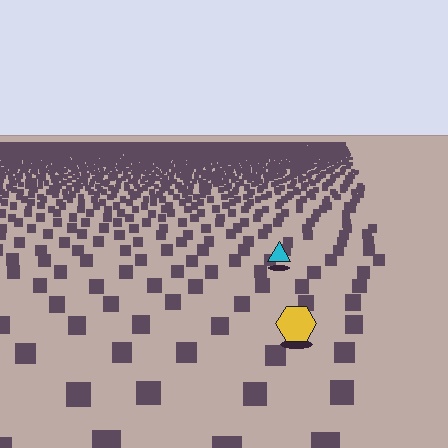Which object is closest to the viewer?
The yellow hexagon is closest. The texture marks near it are larger and more spread out.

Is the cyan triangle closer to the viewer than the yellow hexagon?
No. The yellow hexagon is closer — you can tell from the texture gradient: the ground texture is coarser near it.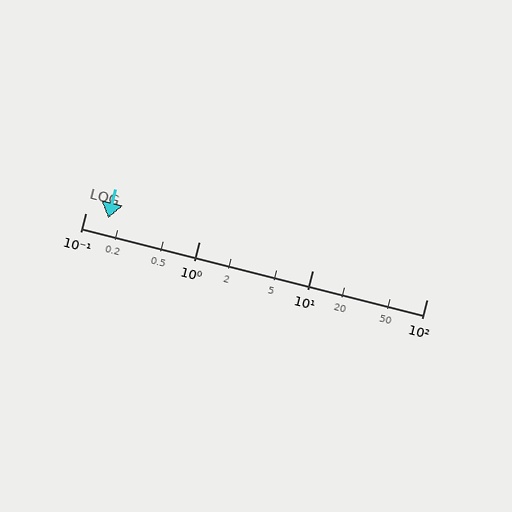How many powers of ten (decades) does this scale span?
The scale spans 3 decades, from 0.1 to 100.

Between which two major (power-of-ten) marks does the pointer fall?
The pointer is between 0.1 and 1.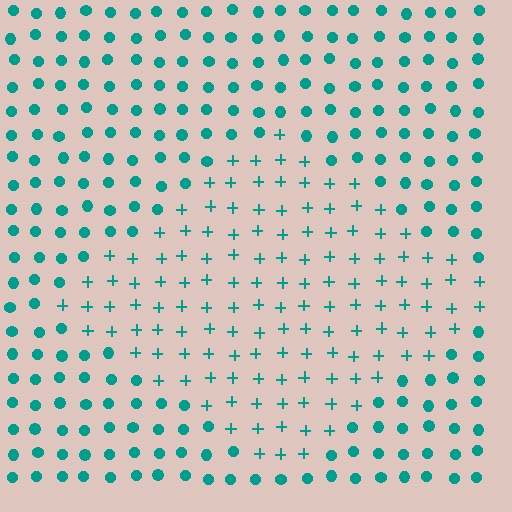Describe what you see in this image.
The image is filled with small teal elements arranged in a uniform grid. A diamond-shaped region contains plus signs, while the surrounding area contains circles. The boundary is defined purely by the change in element shape.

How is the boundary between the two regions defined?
The boundary is defined by a change in element shape: plus signs inside vs. circles outside. All elements share the same color and spacing.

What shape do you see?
I see a diamond.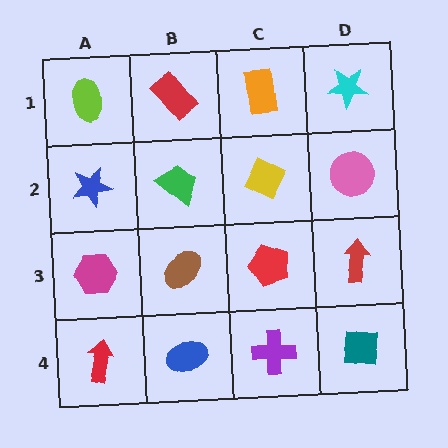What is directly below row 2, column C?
A red pentagon.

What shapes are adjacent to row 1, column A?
A blue star (row 2, column A), a red rectangle (row 1, column B).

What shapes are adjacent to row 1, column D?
A pink circle (row 2, column D), an orange rectangle (row 1, column C).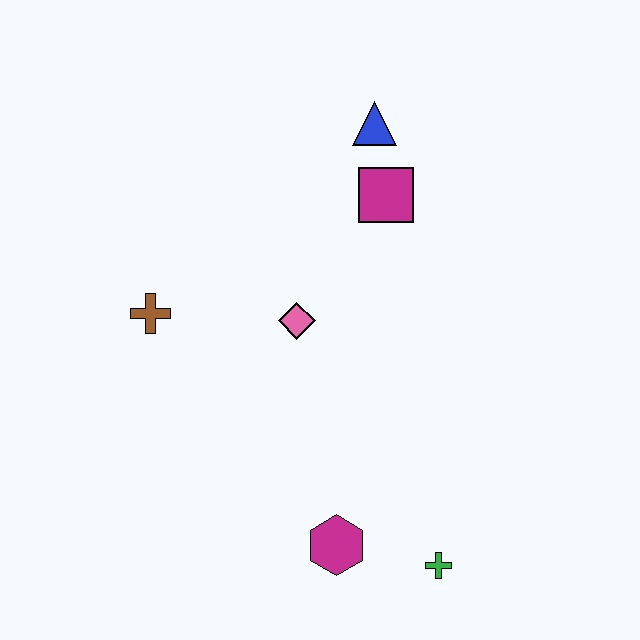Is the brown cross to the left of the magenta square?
Yes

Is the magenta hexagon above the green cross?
Yes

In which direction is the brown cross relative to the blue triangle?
The brown cross is to the left of the blue triangle.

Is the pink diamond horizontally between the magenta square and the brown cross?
Yes